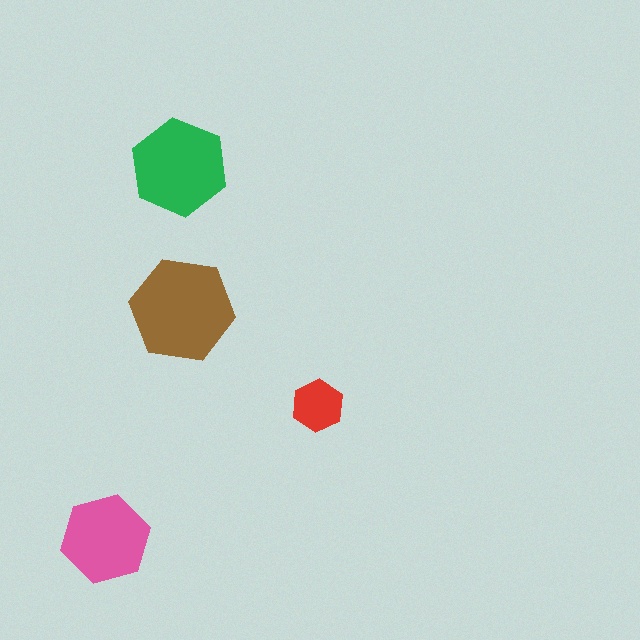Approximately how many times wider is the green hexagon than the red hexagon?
About 2 times wider.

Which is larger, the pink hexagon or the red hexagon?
The pink one.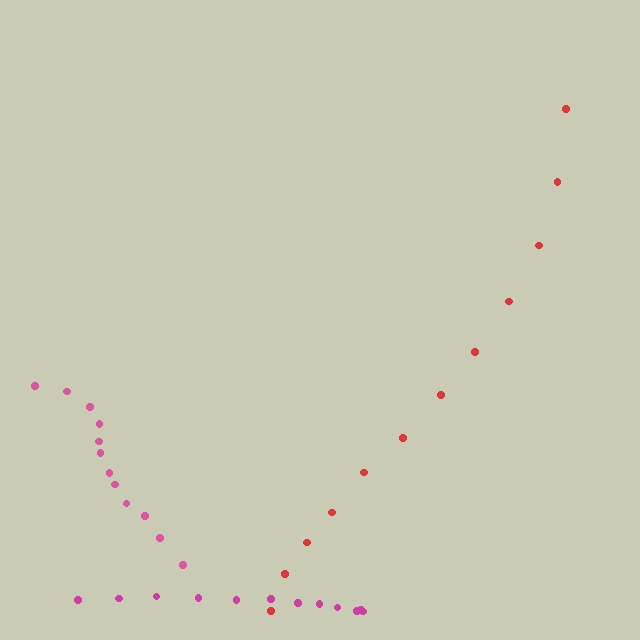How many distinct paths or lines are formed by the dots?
There are 3 distinct paths.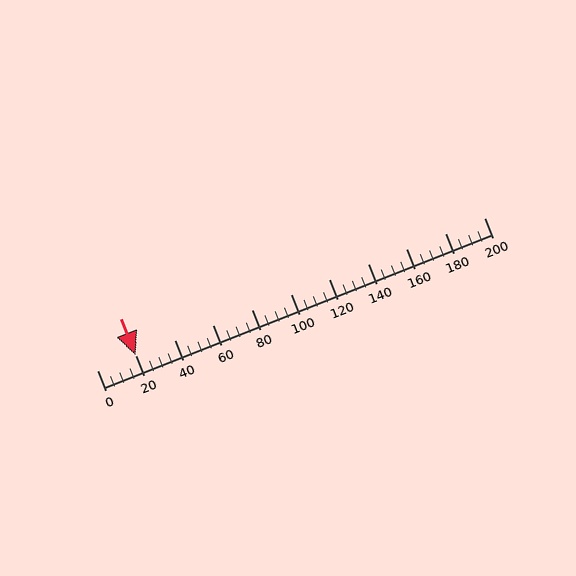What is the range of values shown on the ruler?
The ruler shows values from 0 to 200.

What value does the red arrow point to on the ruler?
The red arrow points to approximately 20.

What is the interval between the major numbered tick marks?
The major tick marks are spaced 20 units apart.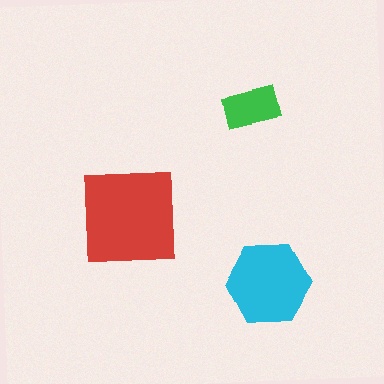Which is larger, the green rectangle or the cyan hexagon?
The cyan hexagon.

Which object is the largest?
The red square.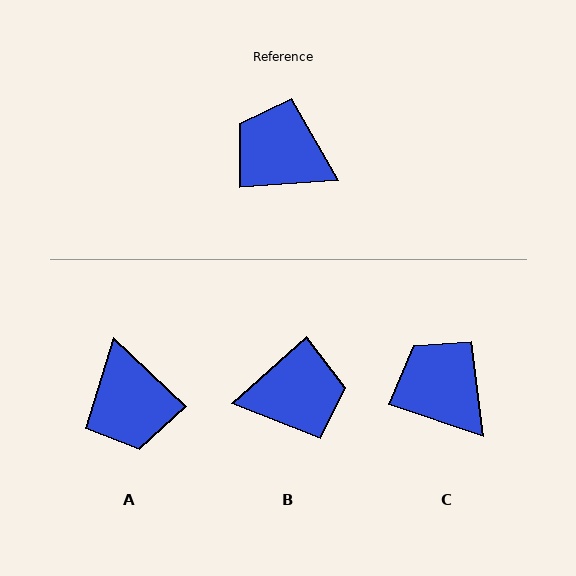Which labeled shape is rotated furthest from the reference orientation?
B, about 142 degrees away.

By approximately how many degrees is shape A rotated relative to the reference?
Approximately 133 degrees counter-clockwise.